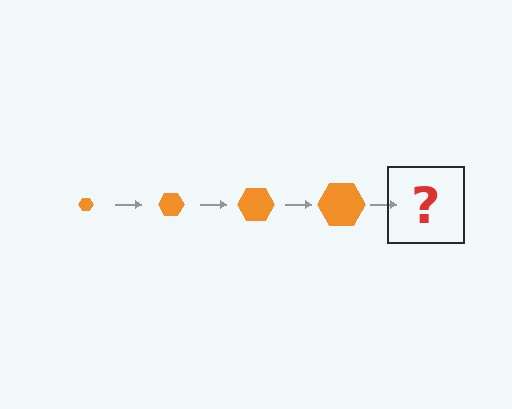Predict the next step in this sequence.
The next step is an orange hexagon, larger than the previous one.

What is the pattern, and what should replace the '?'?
The pattern is that the hexagon gets progressively larger each step. The '?' should be an orange hexagon, larger than the previous one.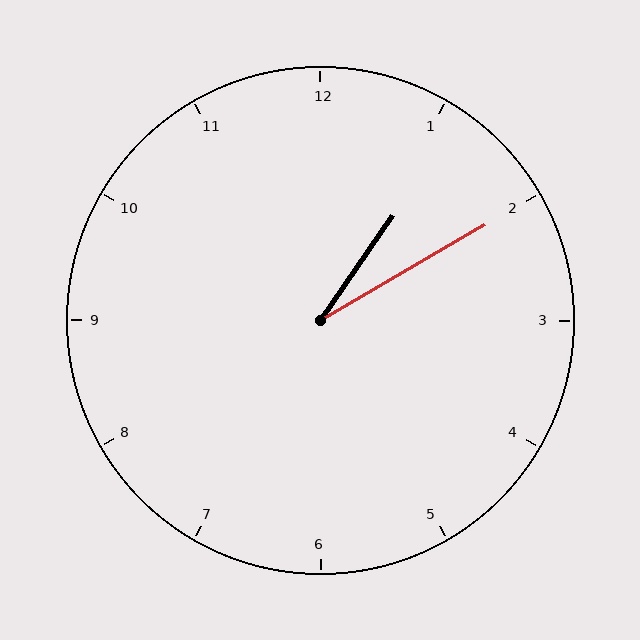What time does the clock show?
1:10.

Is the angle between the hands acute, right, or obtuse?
It is acute.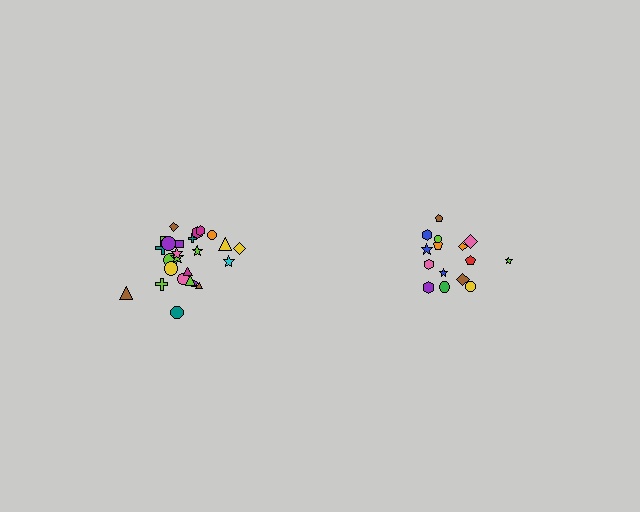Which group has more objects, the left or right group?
The left group.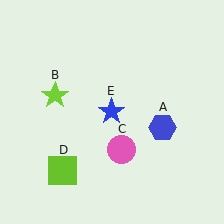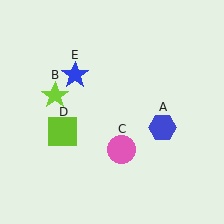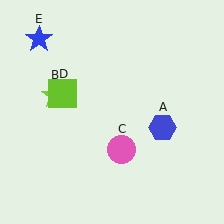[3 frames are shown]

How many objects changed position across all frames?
2 objects changed position: lime square (object D), blue star (object E).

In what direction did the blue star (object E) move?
The blue star (object E) moved up and to the left.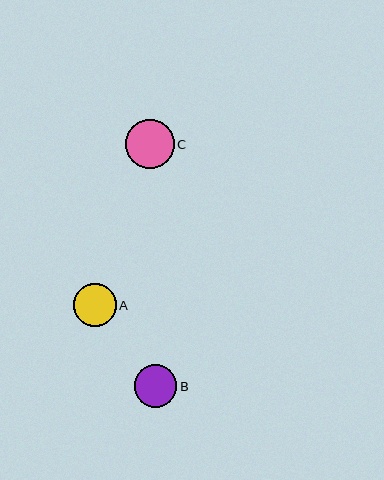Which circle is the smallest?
Circle B is the smallest with a size of approximately 43 pixels.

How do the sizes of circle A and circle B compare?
Circle A and circle B are approximately the same size.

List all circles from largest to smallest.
From largest to smallest: C, A, B.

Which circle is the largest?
Circle C is the largest with a size of approximately 49 pixels.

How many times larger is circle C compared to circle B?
Circle C is approximately 1.2 times the size of circle B.